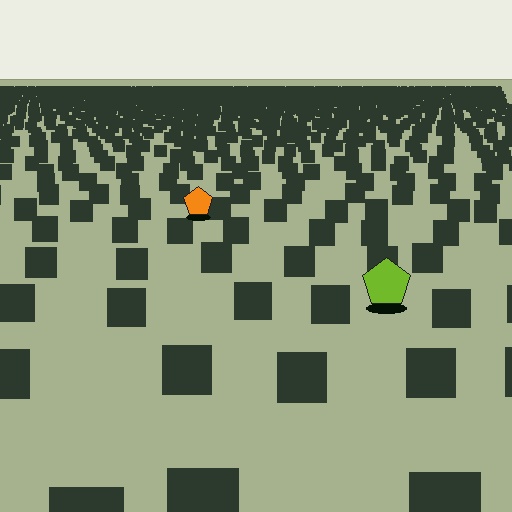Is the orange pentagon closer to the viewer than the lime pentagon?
No. The lime pentagon is closer — you can tell from the texture gradient: the ground texture is coarser near it.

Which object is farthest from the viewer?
The orange pentagon is farthest from the viewer. It appears smaller and the ground texture around it is denser.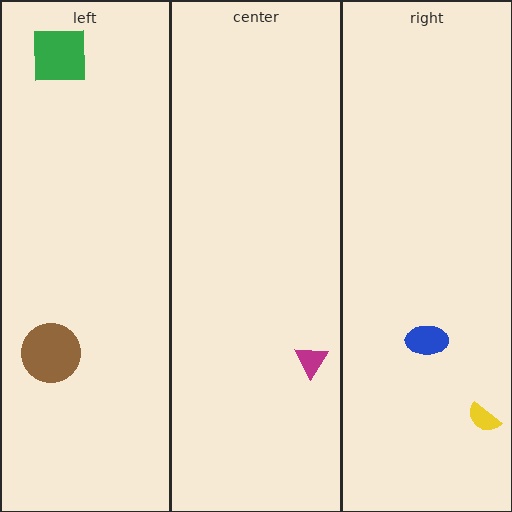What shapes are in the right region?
The blue ellipse, the yellow semicircle.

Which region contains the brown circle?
The left region.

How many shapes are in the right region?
2.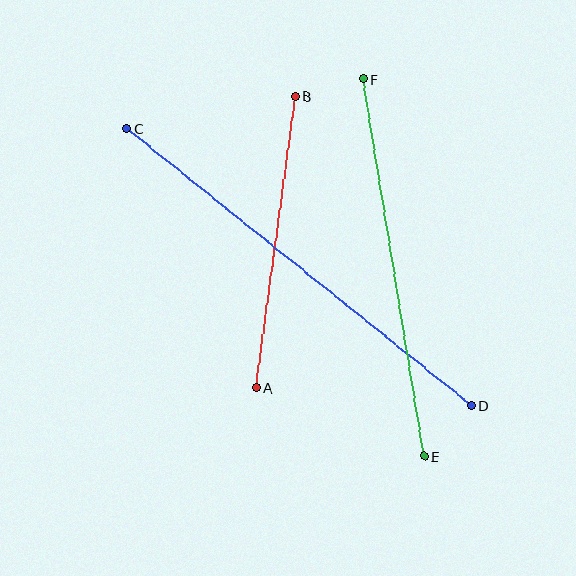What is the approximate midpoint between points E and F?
The midpoint is at approximately (393, 268) pixels.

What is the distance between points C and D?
The distance is approximately 443 pixels.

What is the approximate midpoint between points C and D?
The midpoint is at approximately (299, 267) pixels.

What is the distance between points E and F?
The distance is approximately 382 pixels.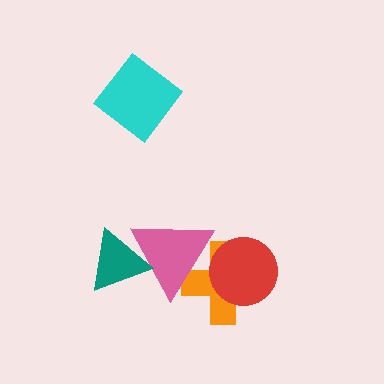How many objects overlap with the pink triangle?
3 objects overlap with the pink triangle.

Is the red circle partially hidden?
Yes, it is partially covered by another shape.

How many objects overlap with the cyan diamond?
0 objects overlap with the cyan diamond.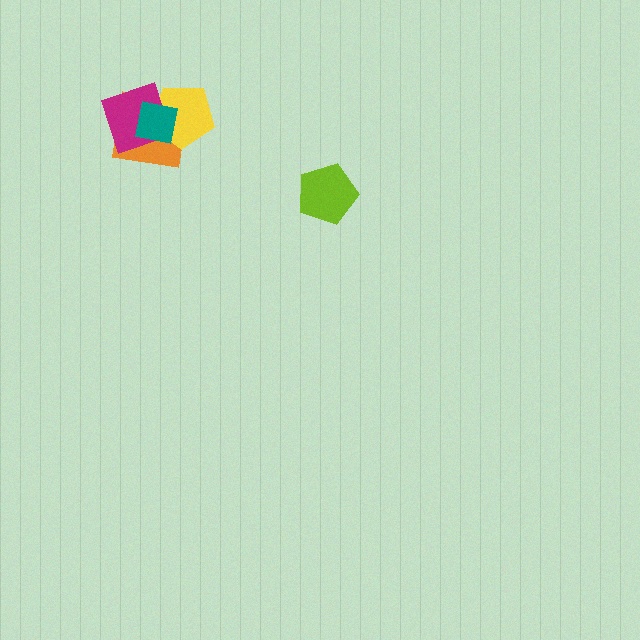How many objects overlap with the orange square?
3 objects overlap with the orange square.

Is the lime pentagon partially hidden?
No, no other shape covers it.